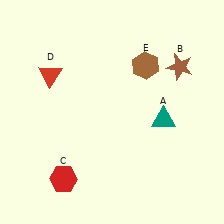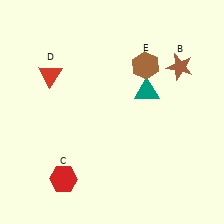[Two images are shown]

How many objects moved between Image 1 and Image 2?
1 object moved between the two images.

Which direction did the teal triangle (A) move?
The teal triangle (A) moved up.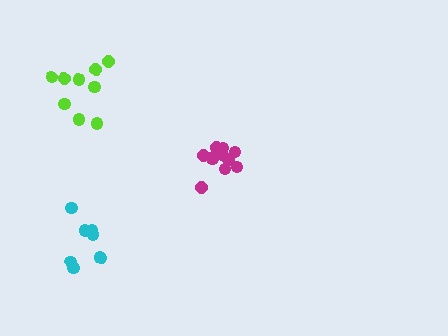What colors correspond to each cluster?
The clusters are colored: magenta, cyan, lime.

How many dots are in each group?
Group 1: 11 dots, Group 2: 8 dots, Group 3: 9 dots (28 total).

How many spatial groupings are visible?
There are 3 spatial groupings.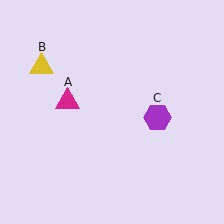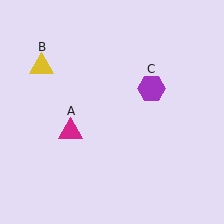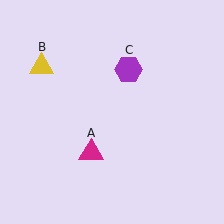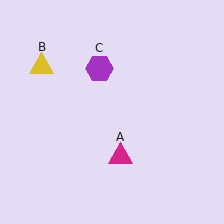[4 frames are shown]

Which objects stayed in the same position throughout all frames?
Yellow triangle (object B) remained stationary.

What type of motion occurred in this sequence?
The magenta triangle (object A), purple hexagon (object C) rotated counterclockwise around the center of the scene.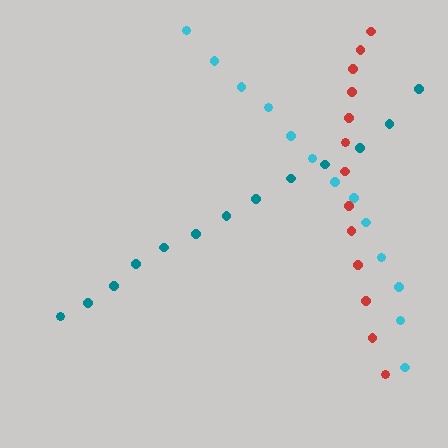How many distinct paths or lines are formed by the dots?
There are 3 distinct paths.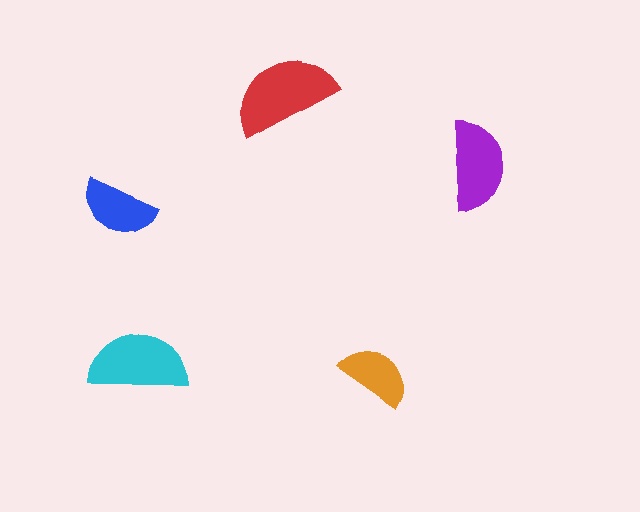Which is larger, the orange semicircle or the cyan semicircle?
The cyan one.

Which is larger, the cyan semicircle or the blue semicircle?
The cyan one.